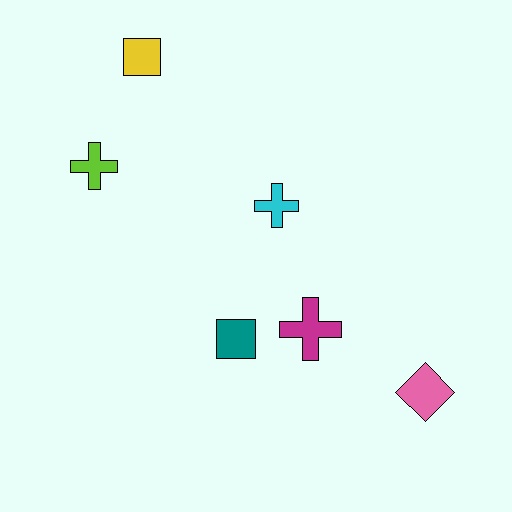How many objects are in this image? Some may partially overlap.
There are 6 objects.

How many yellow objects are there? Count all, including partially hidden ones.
There is 1 yellow object.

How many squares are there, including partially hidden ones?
There are 2 squares.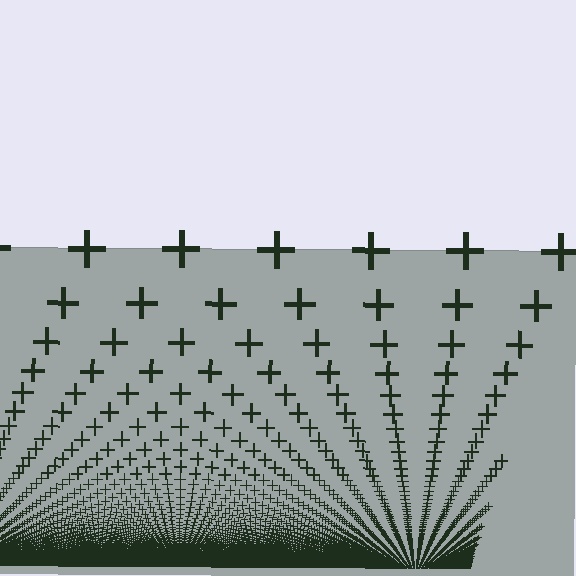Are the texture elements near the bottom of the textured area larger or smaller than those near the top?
Smaller. The gradient is inverted — elements near the bottom are smaller and denser.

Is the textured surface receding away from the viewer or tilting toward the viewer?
The surface appears to tilt toward the viewer. Texture elements get larger and sparser toward the top.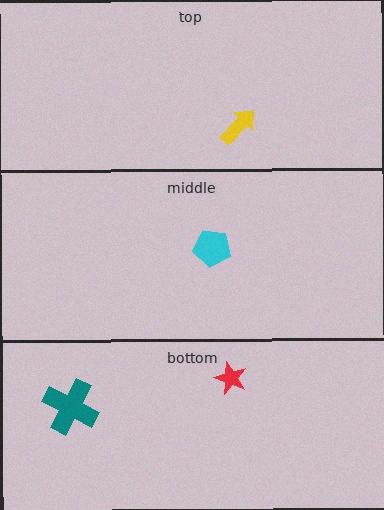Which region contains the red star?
The bottom region.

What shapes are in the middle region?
The cyan pentagon.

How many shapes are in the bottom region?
2.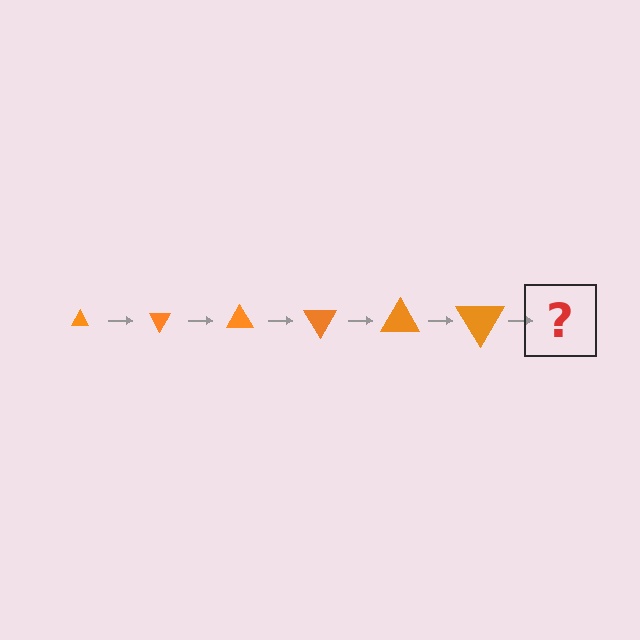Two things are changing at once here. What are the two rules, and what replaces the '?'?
The two rules are that the triangle grows larger each step and it rotates 60 degrees each step. The '?' should be a triangle, larger than the previous one and rotated 360 degrees from the start.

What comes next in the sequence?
The next element should be a triangle, larger than the previous one and rotated 360 degrees from the start.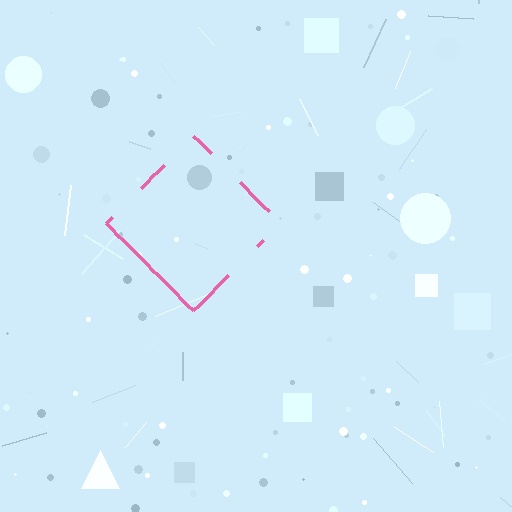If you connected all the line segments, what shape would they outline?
They would outline a diamond.